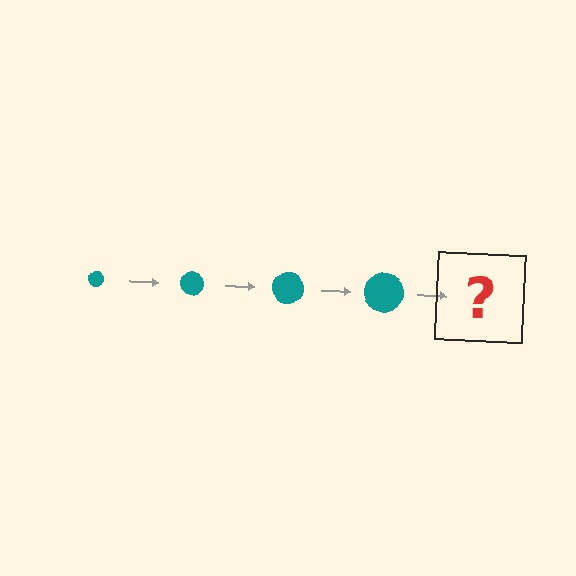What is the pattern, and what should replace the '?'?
The pattern is that the circle gets progressively larger each step. The '?' should be a teal circle, larger than the previous one.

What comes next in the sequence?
The next element should be a teal circle, larger than the previous one.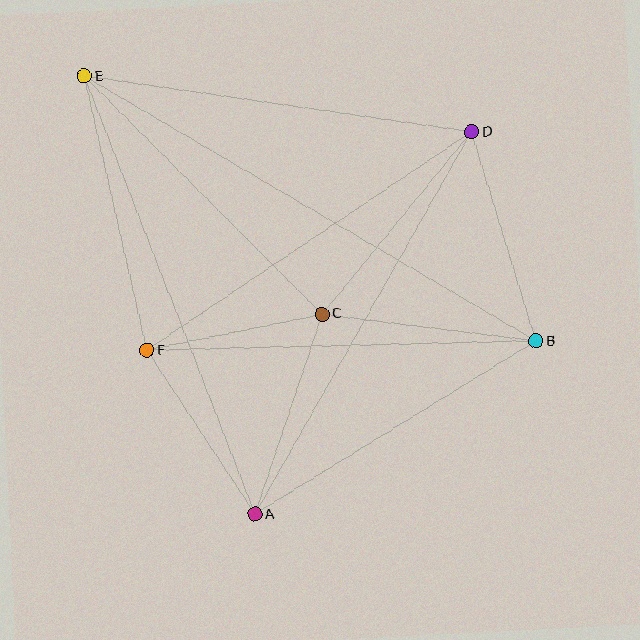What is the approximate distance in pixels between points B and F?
The distance between B and F is approximately 389 pixels.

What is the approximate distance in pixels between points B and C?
The distance between B and C is approximately 216 pixels.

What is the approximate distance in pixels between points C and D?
The distance between C and D is approximately 236 pixels.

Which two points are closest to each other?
Points C and F are closest to each other.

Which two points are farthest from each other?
Points B and E are farthest from each other.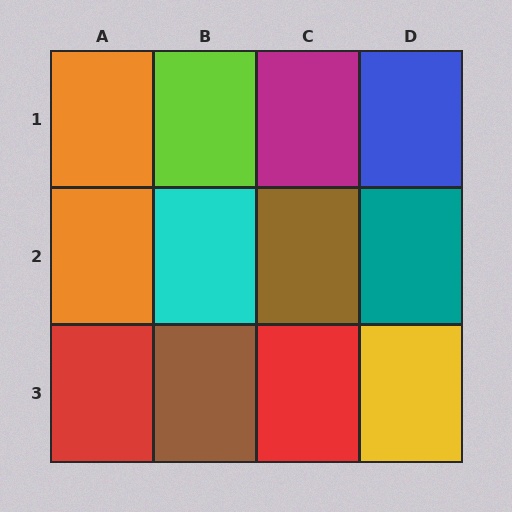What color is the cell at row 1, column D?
Blue.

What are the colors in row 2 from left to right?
Orange, cyan, brown, teal.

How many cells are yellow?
1 cell is yellow.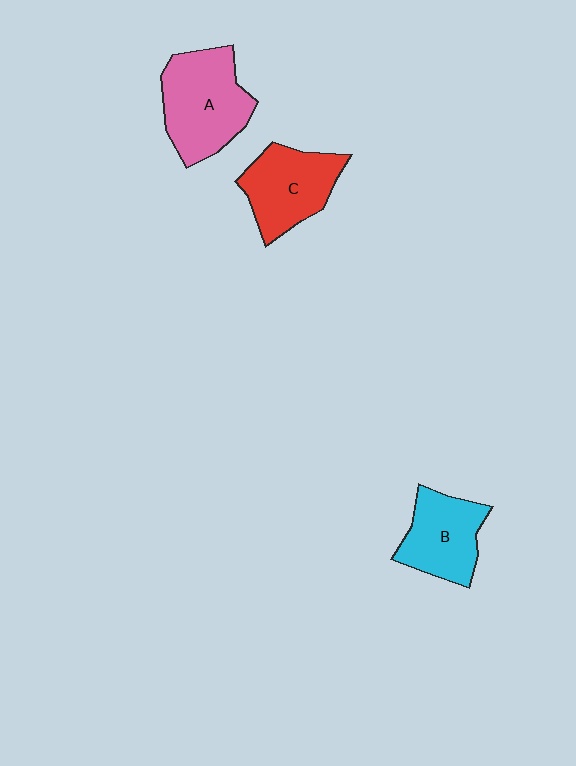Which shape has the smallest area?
Shape B (cyan).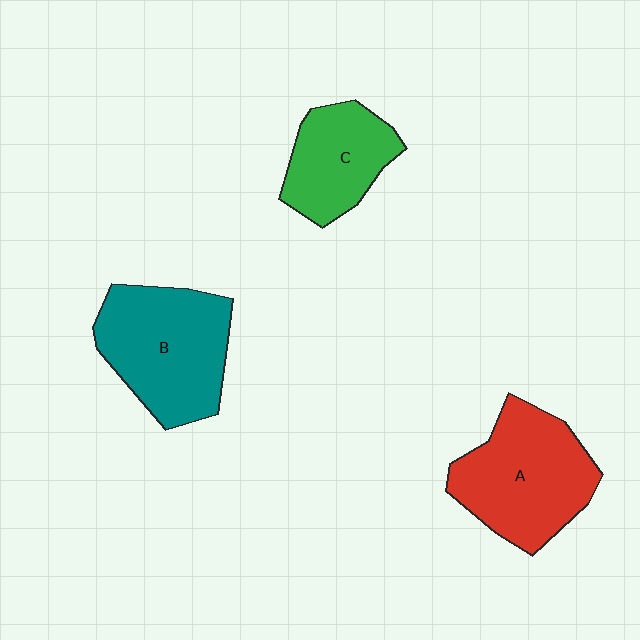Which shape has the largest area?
Shape B (teal).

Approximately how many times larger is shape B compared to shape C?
Approximately 1.5 times.